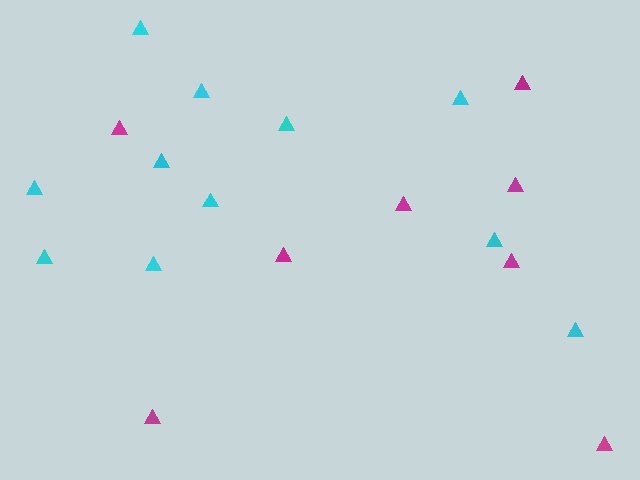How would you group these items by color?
There are 2 groups: one group of cyan triangles (11) and one group of magenta triangles (8).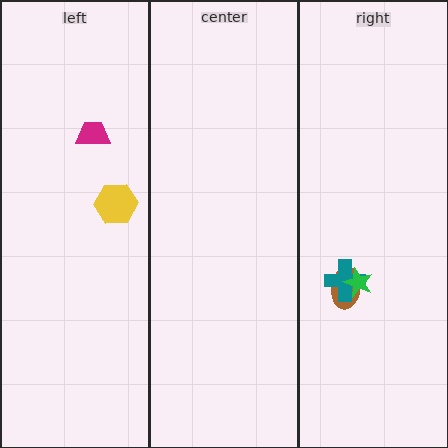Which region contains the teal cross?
The right region.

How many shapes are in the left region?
2.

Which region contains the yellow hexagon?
The left region.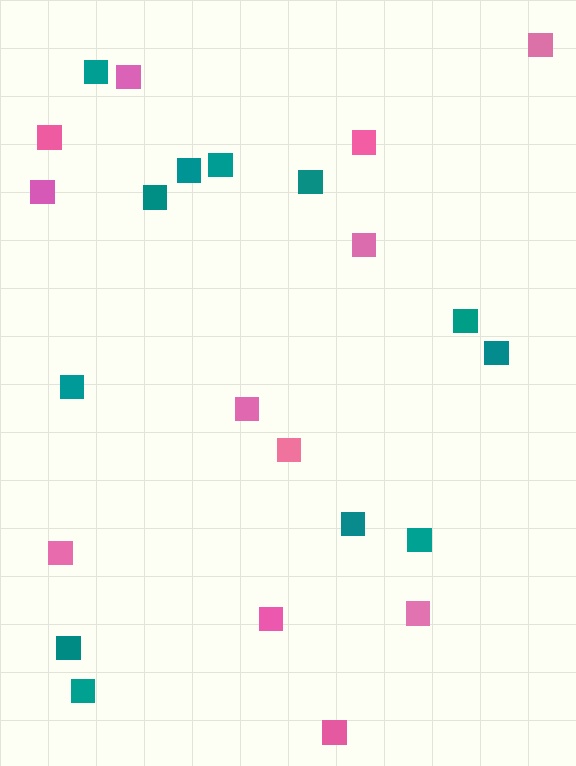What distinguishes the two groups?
There are 2 groups: one group of teal squares (12) and one group of pink squares (12).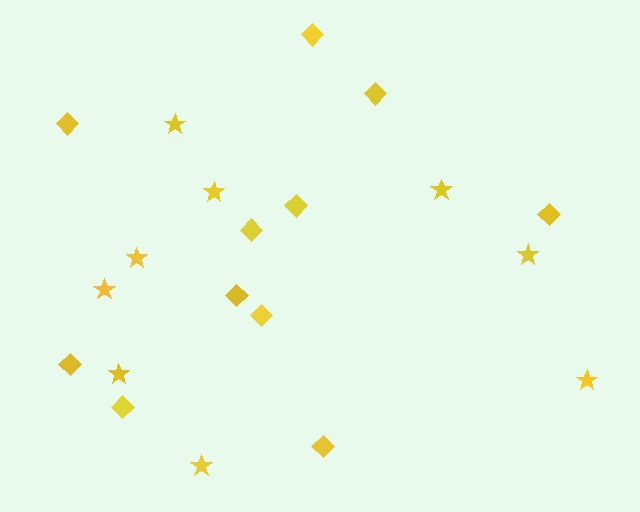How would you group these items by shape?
There are 2 groups: one group of stars (9) and one group of diamonds (11).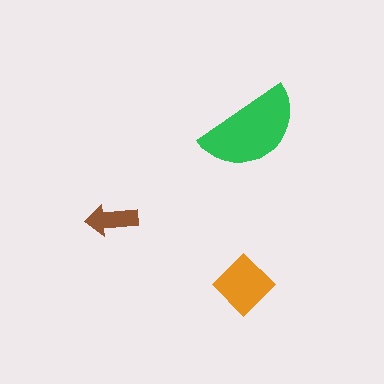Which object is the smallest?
The brown arrow.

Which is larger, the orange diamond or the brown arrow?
The orange diamond.